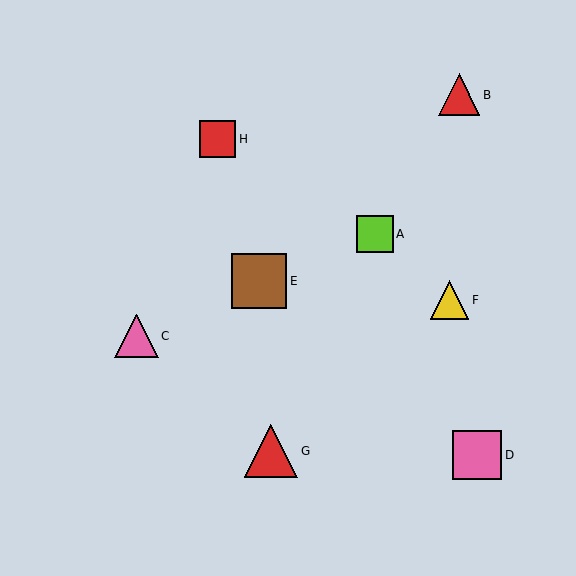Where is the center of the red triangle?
The center of the red triangle is at (271, 451).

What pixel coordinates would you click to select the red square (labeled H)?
Click at (217, 139) to select the red square H.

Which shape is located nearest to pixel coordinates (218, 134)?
The red square (labeled H) at (217, 139) is nearest to that location.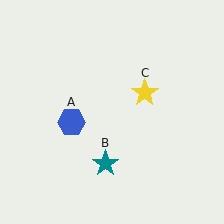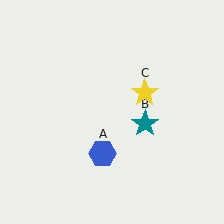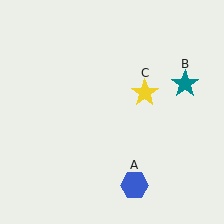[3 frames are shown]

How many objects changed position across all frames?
2 objects changed position: blue hexagon (object A), teal star (object B).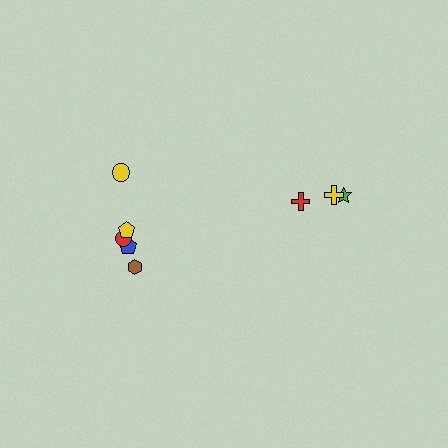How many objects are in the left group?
There are 5 objects.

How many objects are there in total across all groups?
There are 8 objects.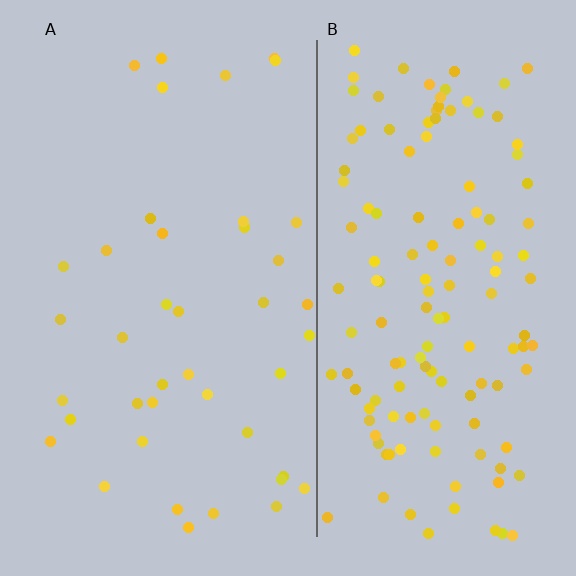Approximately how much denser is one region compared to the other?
Approximately 3.4× — region B over region A.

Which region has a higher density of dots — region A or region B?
B (the right).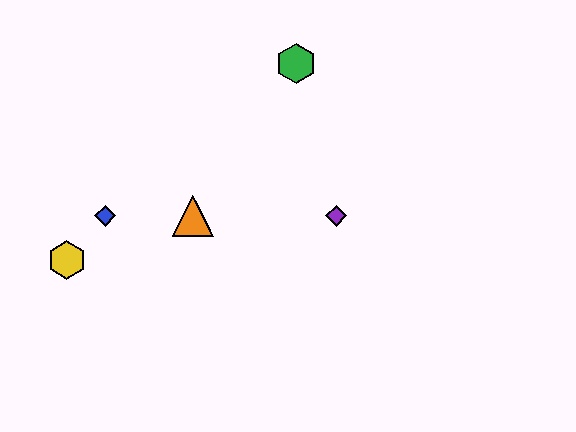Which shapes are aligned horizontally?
The red triangle, the blue diamond, the purple diamond, the orange triangle are aligned horizontally.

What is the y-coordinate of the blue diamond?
The blue diamond is at y≈216.